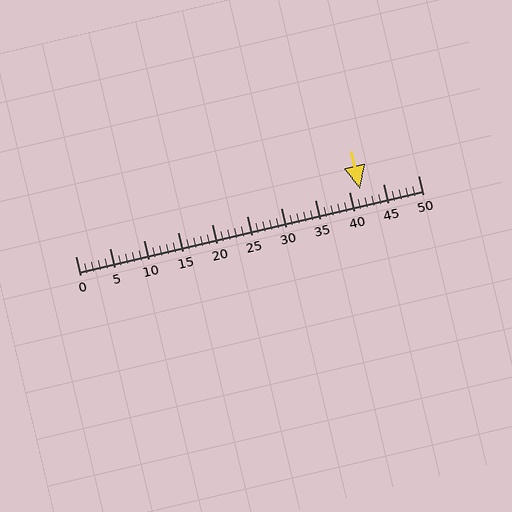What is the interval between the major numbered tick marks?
The major tick marks are spaced 5 units apart.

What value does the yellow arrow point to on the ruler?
The yellow arrow points to approximately 42.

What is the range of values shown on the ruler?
The ruler shows values from 0 to 50.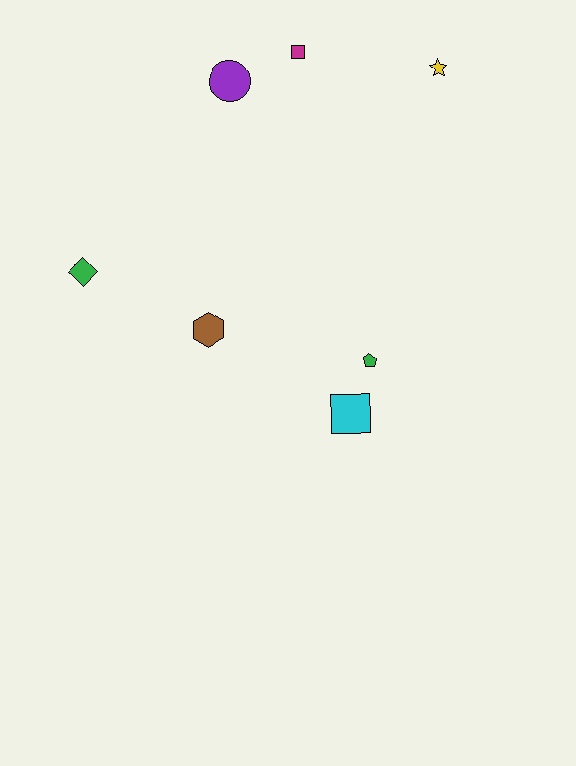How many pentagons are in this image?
There is 1 pentagon.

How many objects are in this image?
There are 7 objects.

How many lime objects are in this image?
There are no lime objects.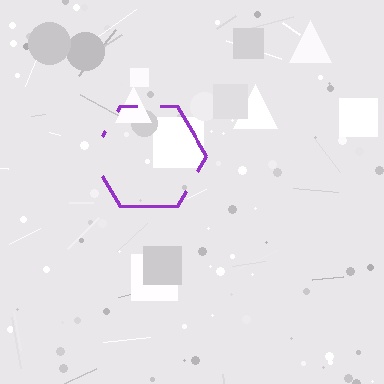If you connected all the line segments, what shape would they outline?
They would outline a hexagon.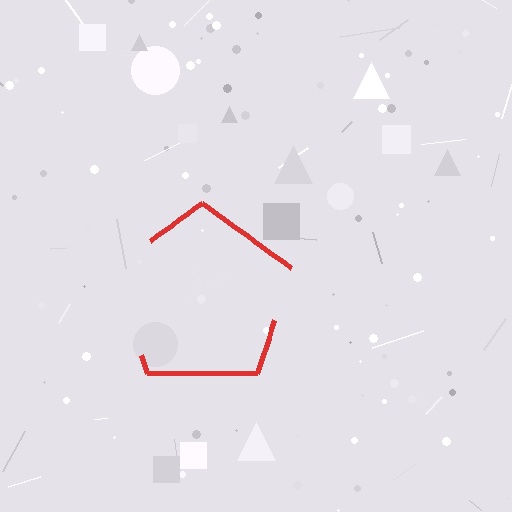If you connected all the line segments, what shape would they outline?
They would outline a pentagon.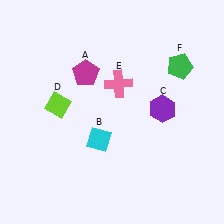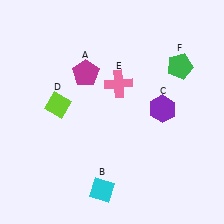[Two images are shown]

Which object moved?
The cyan diamond (B) moved down.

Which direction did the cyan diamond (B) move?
The cyan diamond (B) moved down.